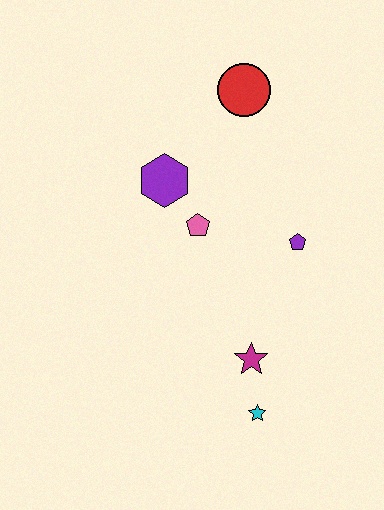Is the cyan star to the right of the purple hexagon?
Yes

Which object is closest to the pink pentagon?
The purple hexagon is closest to the pink pentagon.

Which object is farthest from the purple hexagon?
The cyan star is farthest from the purple hexagon.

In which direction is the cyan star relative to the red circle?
The cyan star is below the red circle.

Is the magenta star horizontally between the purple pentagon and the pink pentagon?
Yes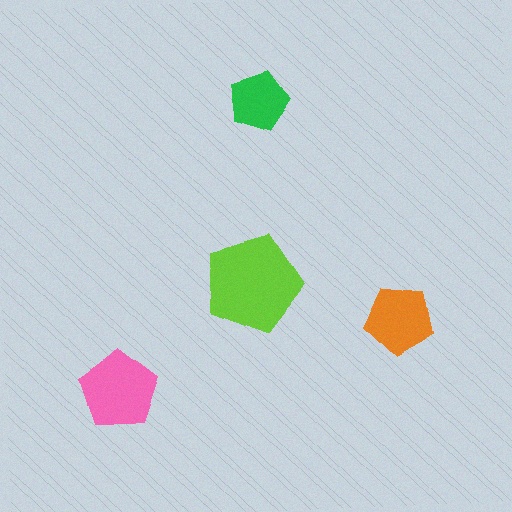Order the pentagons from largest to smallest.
the lime one, the pink one, the orange one, the green one.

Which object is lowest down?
The pink pentagon is bottommost.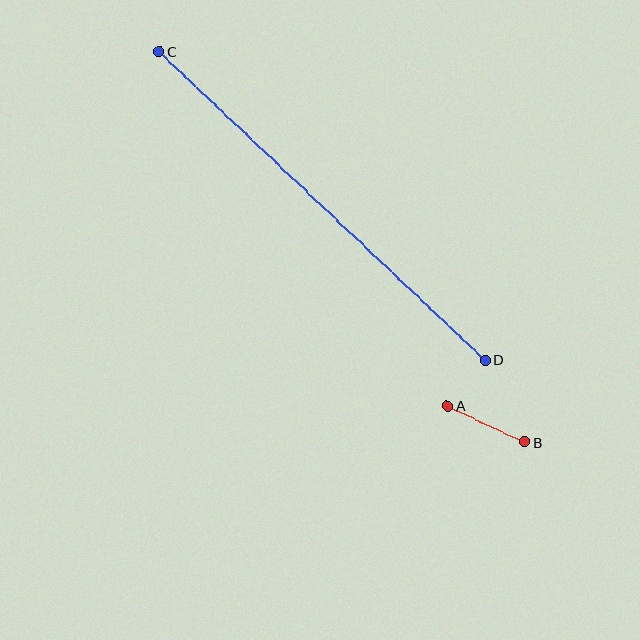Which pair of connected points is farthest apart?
Points C and D are farthest apart.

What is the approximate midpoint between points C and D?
The midpoint is at approximately (322, 206) pixels.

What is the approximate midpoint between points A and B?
The midpoint is at approximately (486, 424) pixels.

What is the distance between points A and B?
The distance is approximately 85 pixels.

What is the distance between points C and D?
The distance is approximately 449 pixels.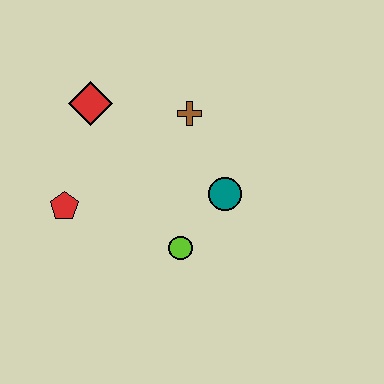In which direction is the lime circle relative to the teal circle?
The lime circle is below the teal circle.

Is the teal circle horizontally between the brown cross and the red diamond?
No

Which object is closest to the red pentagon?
The red diamond is closest to the red pentagon.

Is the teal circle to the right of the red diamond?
Yes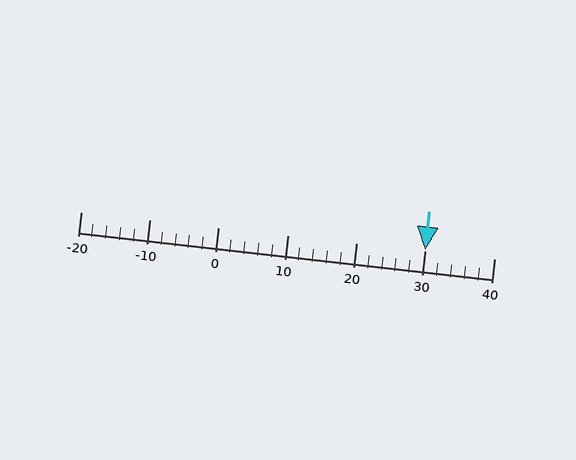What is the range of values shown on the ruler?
The ruler shows values from -20 to 40.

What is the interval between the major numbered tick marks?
The major tick marks are spaced 10 units apart.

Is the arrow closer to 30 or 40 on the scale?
The arrow is closer to 30.